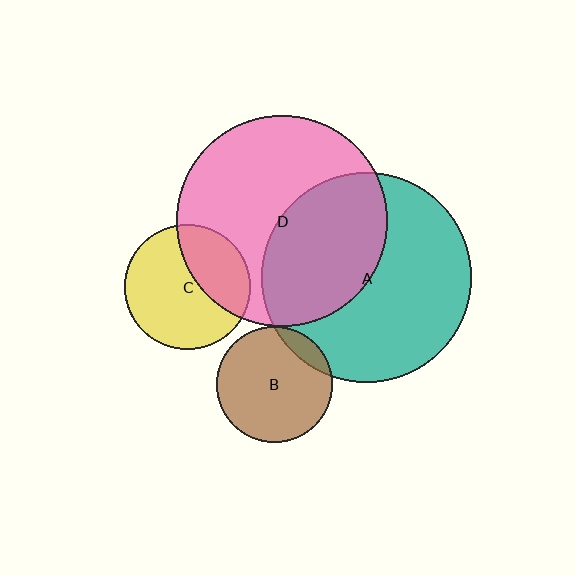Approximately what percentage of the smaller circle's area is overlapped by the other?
Approximately 10%.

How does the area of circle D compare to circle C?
Approximately 2.8 times.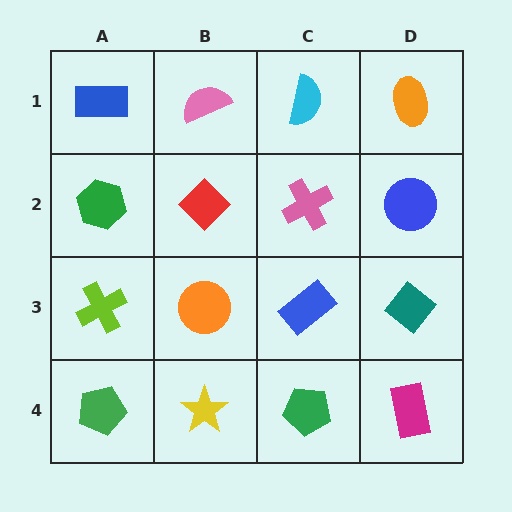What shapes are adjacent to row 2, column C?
A cyan semicircle (row 1, column C), a blue rectangle (row 3, column C), a red diamond (row 2, column B), a blue circle (row 2, column D).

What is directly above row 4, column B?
An orange circle.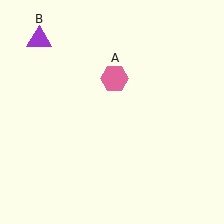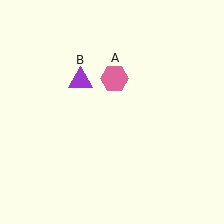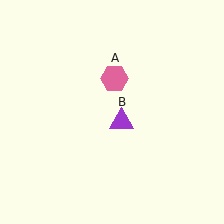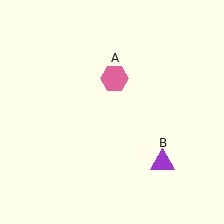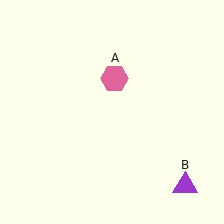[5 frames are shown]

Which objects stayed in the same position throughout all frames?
Pink hexagon (object A) remained stationary.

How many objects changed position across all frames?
1 object changed position: purple triangle (object B).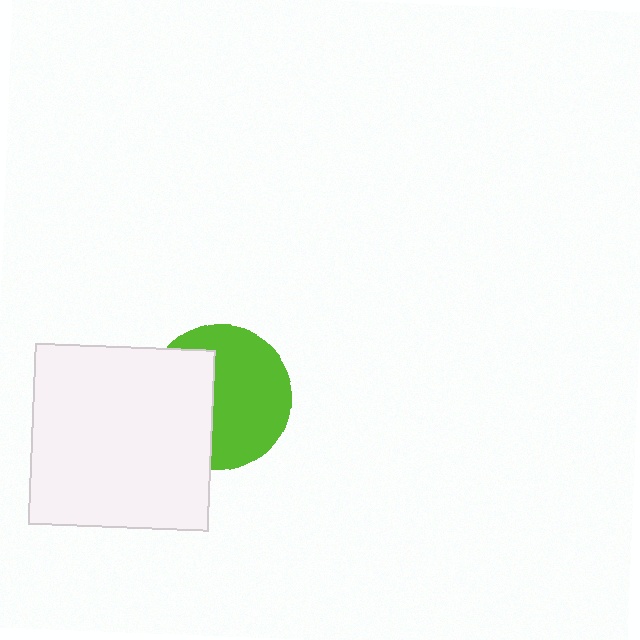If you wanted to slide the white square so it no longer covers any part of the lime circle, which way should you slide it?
Slide it left — that is the most direct way to separate the two shapes.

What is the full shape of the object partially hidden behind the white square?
The partially hidden object is a lime circle.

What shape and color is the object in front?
The object in front is a white square.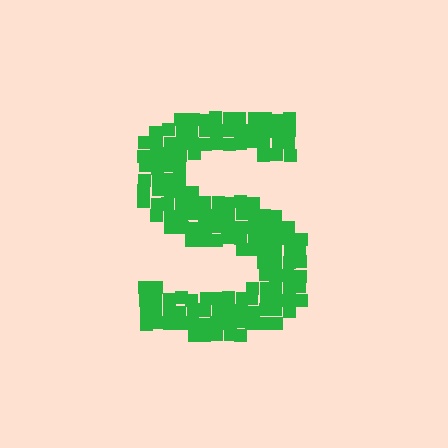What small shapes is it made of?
It is made of small squares.